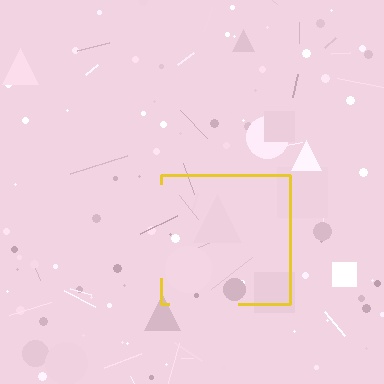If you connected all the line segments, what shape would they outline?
They would outline a square.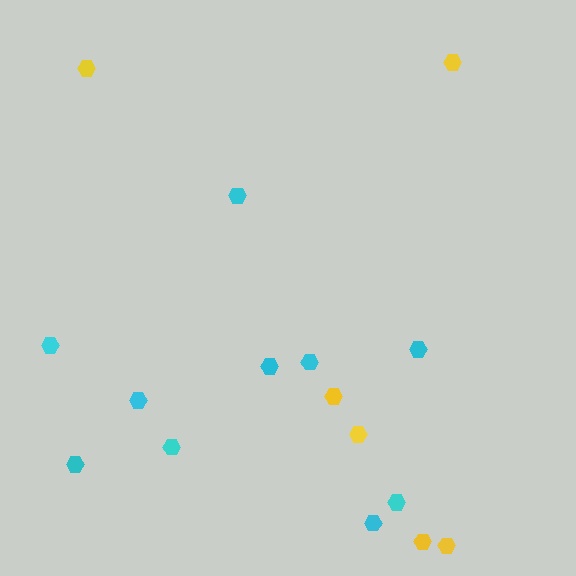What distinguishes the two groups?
There are 2 groups: one group of cyan hexagons (10) and one group of yellow hexagons (6).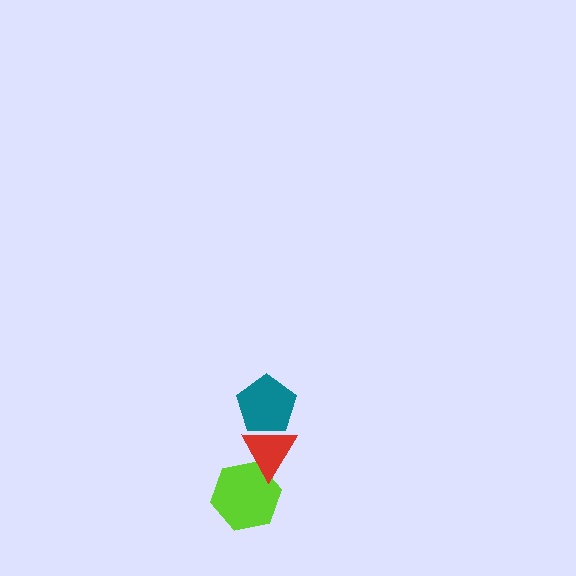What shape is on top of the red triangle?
The teal pentagon is on top of the red triangle.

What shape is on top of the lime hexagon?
The red triangle is on top of the lime hexagon.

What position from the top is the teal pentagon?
The teal pentagon is 1st from the top.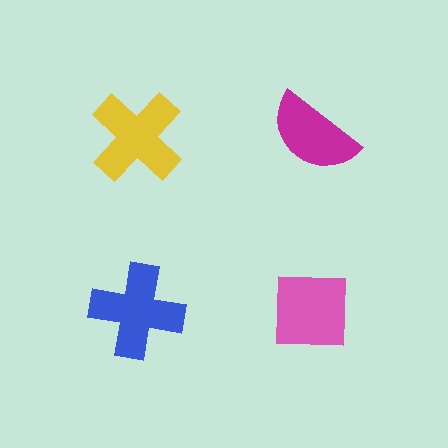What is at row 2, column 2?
A pink square.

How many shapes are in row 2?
2 shapes.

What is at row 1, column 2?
A magenta semicircle.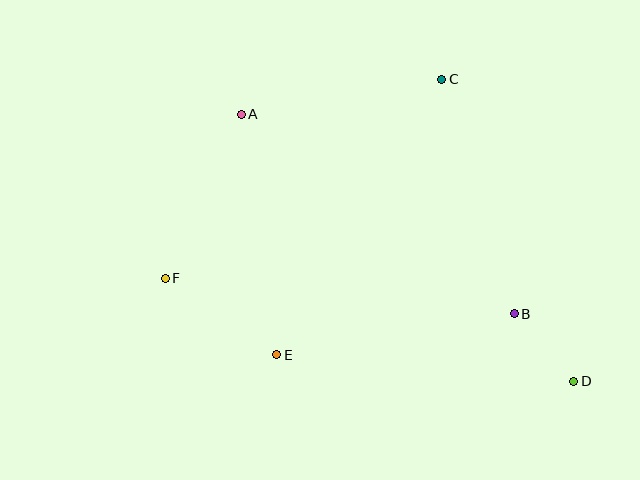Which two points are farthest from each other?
Points A and D are farthest from each other.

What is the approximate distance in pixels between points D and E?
The distance between D and E is approximately 298 pixels.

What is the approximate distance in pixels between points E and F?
The distance between E and F is approximately 135 pixels.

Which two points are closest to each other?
Points B and D are closest to each other.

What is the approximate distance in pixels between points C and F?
The distance between C and F is approximately 341 pixels.